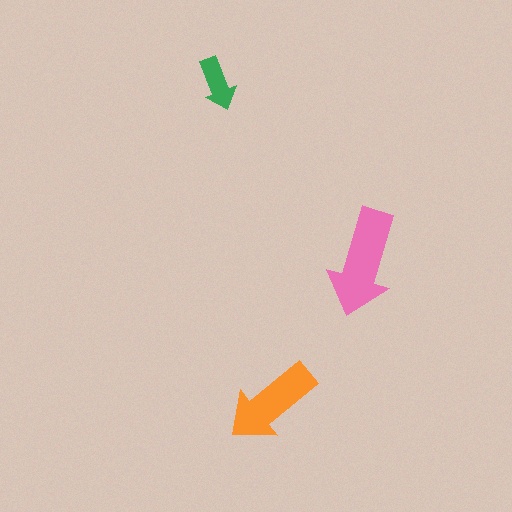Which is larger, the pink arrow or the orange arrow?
The pink one.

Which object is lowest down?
The orange arrow is bottommost.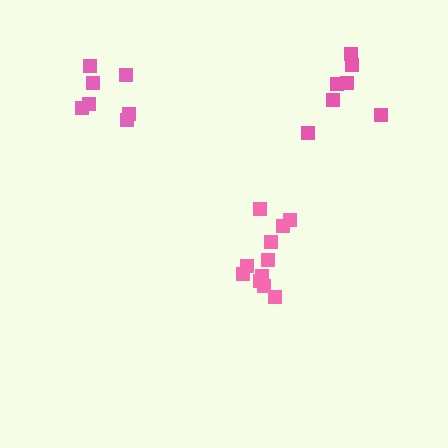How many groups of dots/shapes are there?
There are 3 groups.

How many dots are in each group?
Group 1: 11 dots, Group 2: 7 dots, Group 3: 7 dots (25 total).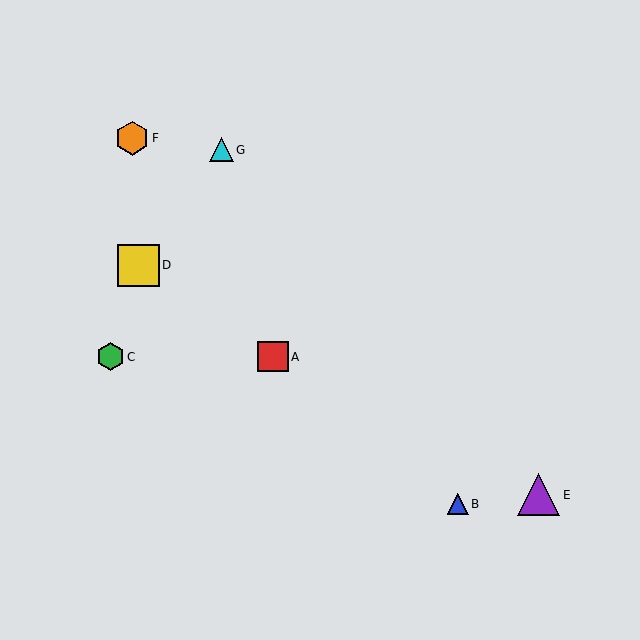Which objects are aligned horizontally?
Objects A, C are aligned horizontally.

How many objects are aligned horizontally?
2 objects (A, C) are aligned horizontally.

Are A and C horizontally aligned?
Yes, both are at y≈357.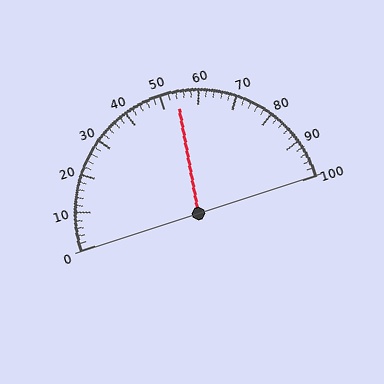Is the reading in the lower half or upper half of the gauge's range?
The reading is in the upper half of the range (0 to 100).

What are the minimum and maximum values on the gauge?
The gauge ranges from 0 to 100.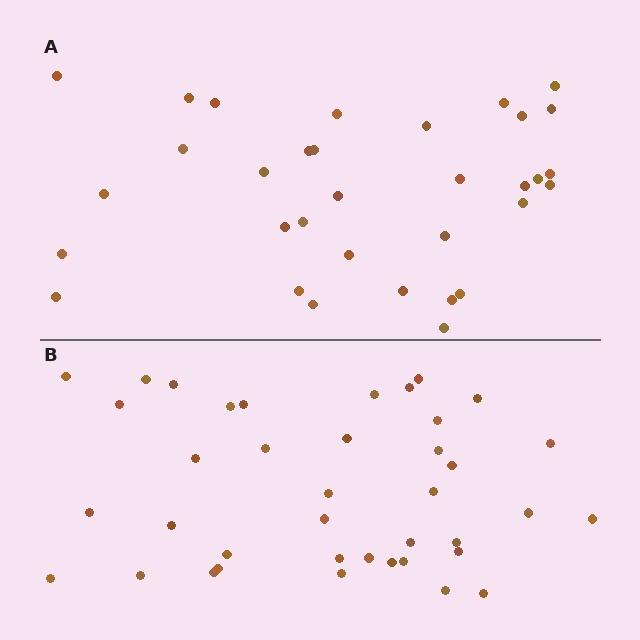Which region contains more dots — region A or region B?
Region B (the bottom region) has more dots.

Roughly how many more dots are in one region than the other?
Region B has about 6 more dots than region A.